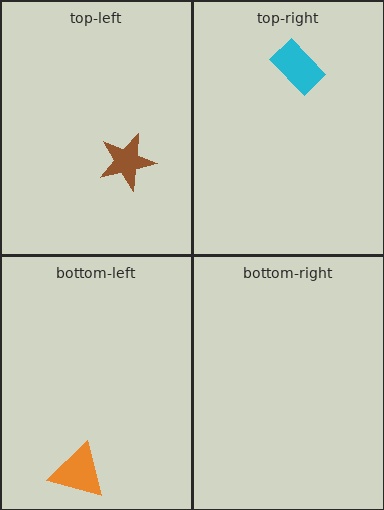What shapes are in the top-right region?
The cyan rectangle.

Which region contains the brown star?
The top-left region.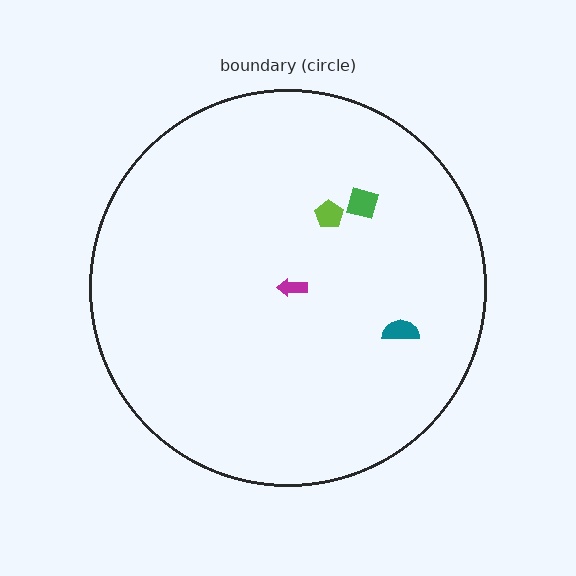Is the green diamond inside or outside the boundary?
Inside.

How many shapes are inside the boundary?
4 inside, 0 outside.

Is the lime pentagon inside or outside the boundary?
Inside.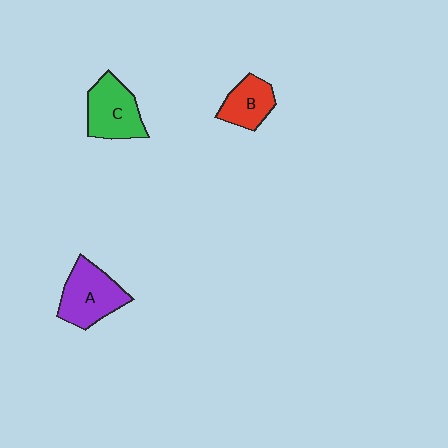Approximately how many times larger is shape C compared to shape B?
Approximately 1.4 times.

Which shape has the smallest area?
Shape B (red).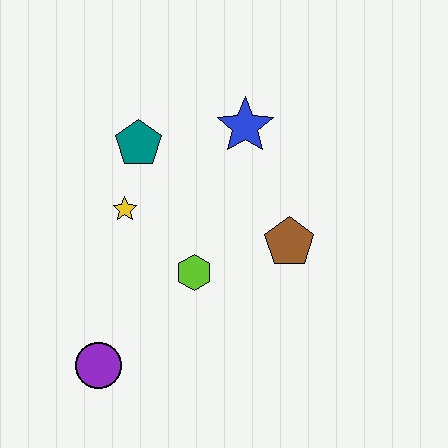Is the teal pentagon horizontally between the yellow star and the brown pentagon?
Yes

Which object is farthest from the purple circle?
The blue star is farthest from the purple circle.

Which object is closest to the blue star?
The teal pentagon is closest to the blue star.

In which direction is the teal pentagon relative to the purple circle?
The teal pentagon is above the purple circle.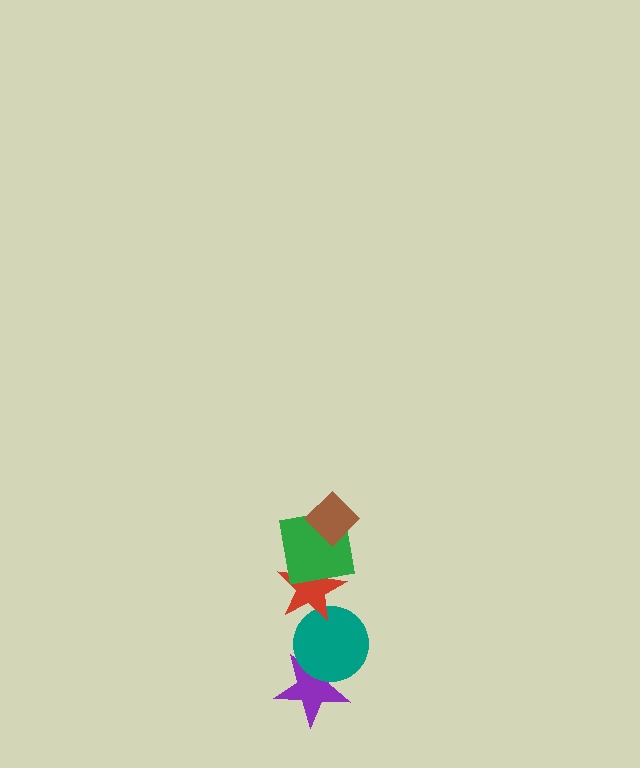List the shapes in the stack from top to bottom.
From top to bottom: the brown diamond, the green square, the red star, the teal circle, the purple star.